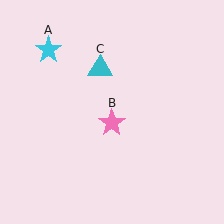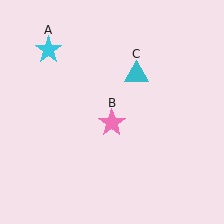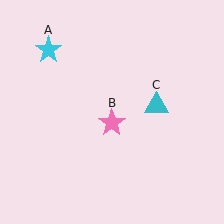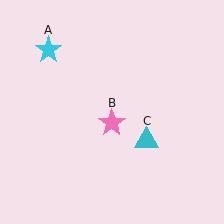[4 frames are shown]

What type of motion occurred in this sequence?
The cyan triangle (object C) rotated clockwise around the center of the scene.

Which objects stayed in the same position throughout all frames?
Cyan star (object A) and pink star (object B) remained stationary.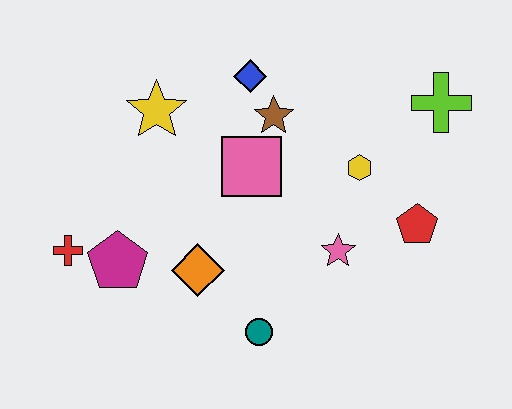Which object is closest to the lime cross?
The yellow hexagon is closest to the lime cross.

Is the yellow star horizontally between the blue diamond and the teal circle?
No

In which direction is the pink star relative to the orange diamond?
The pink star is to the right of the orange diamond.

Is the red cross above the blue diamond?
No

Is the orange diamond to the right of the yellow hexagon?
No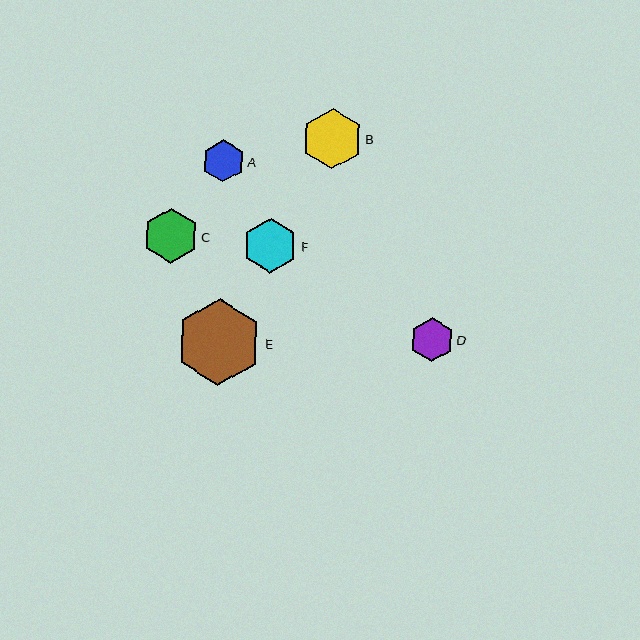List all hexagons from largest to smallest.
From largest to smallest: E, B, C, F, D, A.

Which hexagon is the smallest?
Hexagon A is the smallest with a size of approximately 42 pixels.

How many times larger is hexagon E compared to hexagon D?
Hexagon E is approximately 2.0 times the size of hexagon D.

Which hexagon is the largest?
Hexagon E is the largest with a size of approximately 86 pixels.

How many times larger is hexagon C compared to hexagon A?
Hexagon C is approximately 1.3 times the size of hexagon A.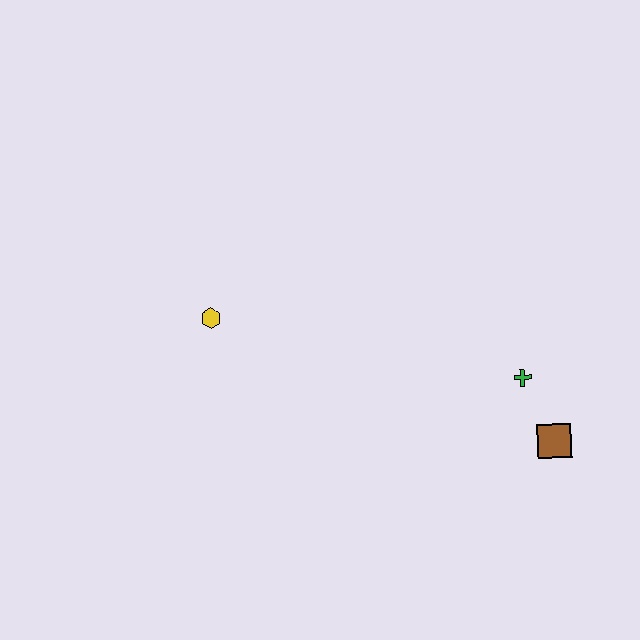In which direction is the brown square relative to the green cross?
The brown square is below the green cross.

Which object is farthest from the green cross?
The yellow hexagon is farthest from the green cross.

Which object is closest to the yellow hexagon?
The green cross is closest to the yellow hexagon.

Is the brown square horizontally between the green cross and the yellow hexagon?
No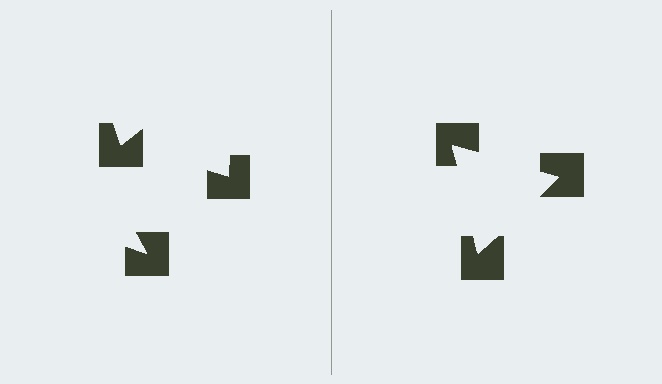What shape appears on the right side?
An illusory triangle.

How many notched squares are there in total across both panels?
6 — 3 on each side.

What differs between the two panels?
The notched squares are positioned identically on both sides; only the wedge orientations differ. On the right they align to a triangle; on the left they are misaligned.